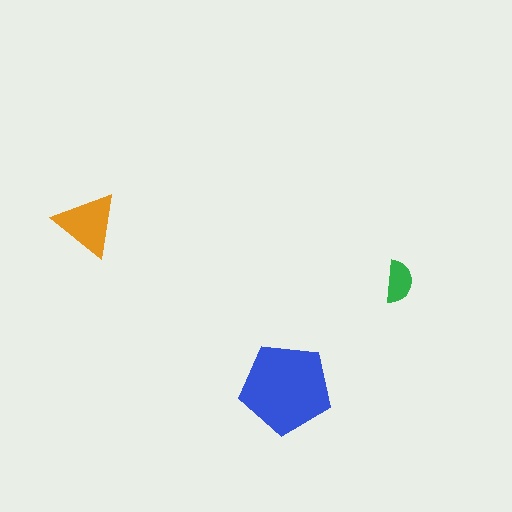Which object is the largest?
The blue pentagon.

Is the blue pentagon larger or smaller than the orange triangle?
Larger.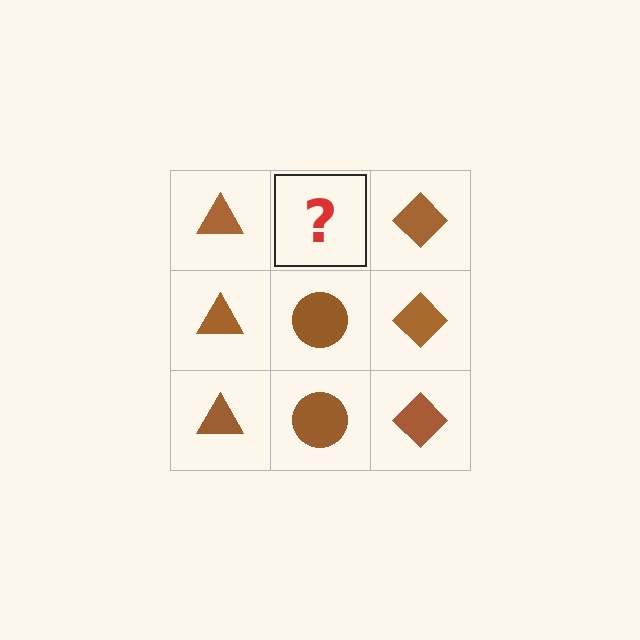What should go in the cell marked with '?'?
The missing cell should contain a brown circle.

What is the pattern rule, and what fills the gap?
The rule is that each column has a consistent shape. The gap should be filled with a brown circle.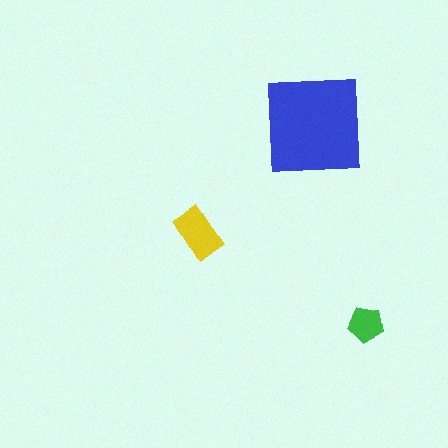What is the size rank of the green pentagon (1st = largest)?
3rd.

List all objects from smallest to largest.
The green pentagon, the yellow rectangle, the blue square.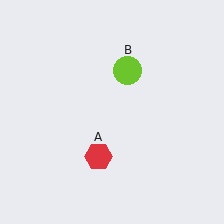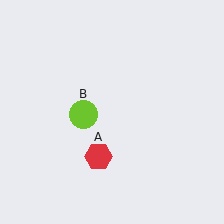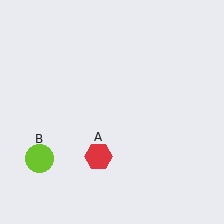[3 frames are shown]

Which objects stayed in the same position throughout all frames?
Red hexagon (object A) remained stationary.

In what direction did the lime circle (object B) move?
The lime circle (object B) moved down and to the left.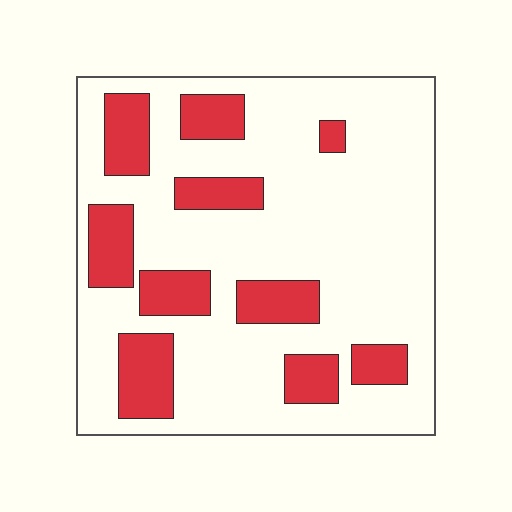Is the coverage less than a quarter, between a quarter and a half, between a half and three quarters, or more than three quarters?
Less than a quarter.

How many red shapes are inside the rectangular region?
10.